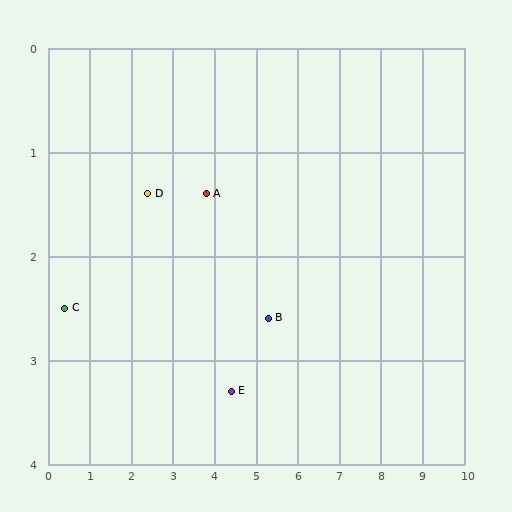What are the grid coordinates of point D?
Point D is at approximately (2.4, 1.4).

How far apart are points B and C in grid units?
Points B and C are about 4.9 grid units apart.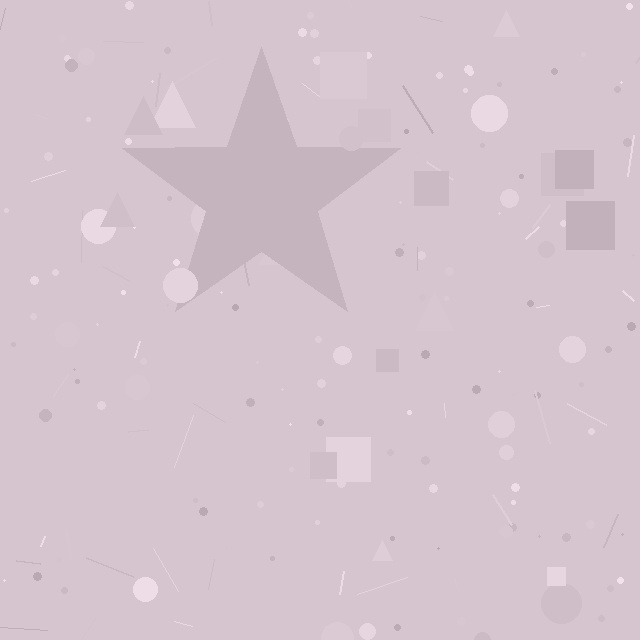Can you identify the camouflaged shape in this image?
The camouflaged shape is a star.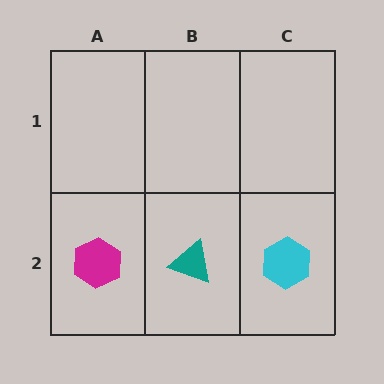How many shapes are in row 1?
0 shapes.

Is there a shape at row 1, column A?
No, that cell is empty.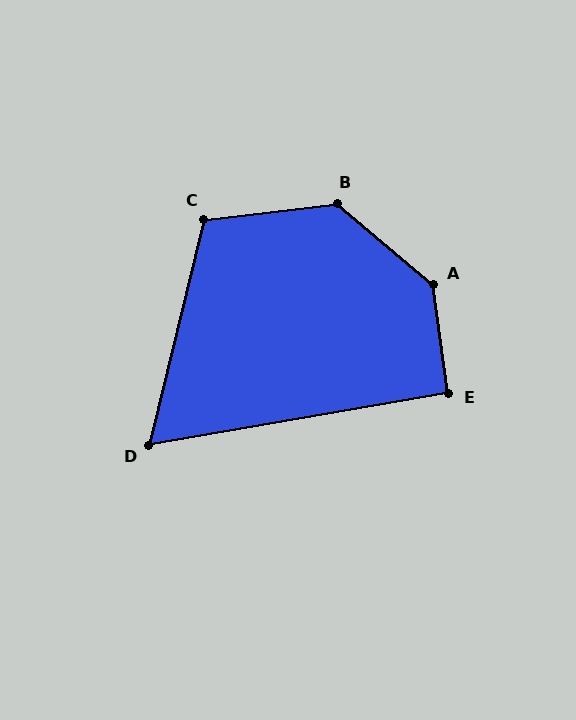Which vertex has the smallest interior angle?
D, at approximately 66 degrees.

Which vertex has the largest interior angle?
A, at approximately 138 degrees.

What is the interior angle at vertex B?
Approximately 133 degrees (obtuse).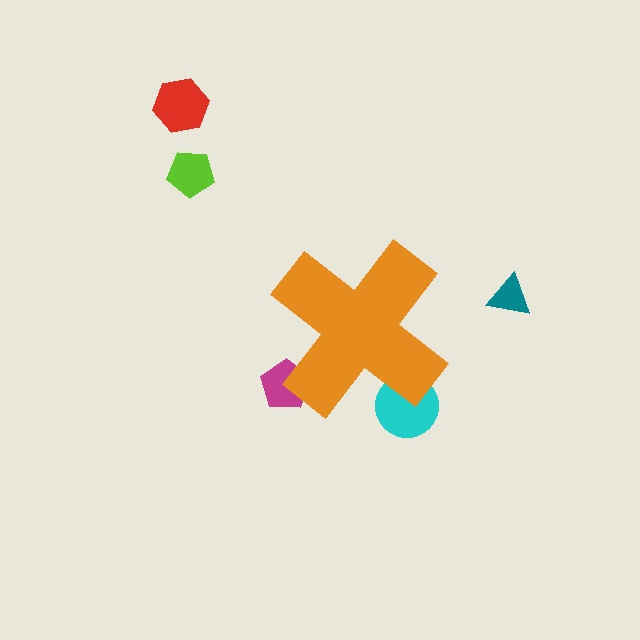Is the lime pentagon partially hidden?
No, the lime pentagon is fully visible.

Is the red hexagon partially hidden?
No, the red hexagon is fully visible.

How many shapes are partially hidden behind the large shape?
2 shapes are partially hidden.